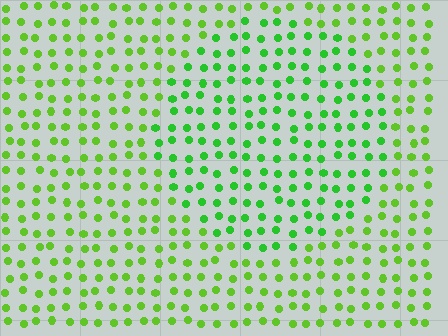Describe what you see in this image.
The image is filled with small lime elements in a uniform arrangement. A circle-shaped region is visible where the elements are tinted to a slightly different hue, forming a subtle color boundary.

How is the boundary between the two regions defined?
The boundary is defined purely by a slight shift in hue (about 23 degrees). Spacing, size, and orientation are identical on both sides.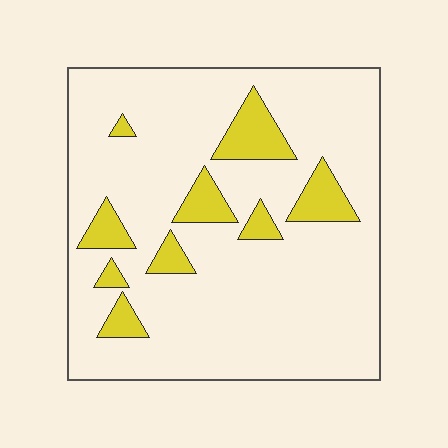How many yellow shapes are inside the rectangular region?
9.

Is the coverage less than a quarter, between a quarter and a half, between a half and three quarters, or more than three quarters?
Less than a quarter.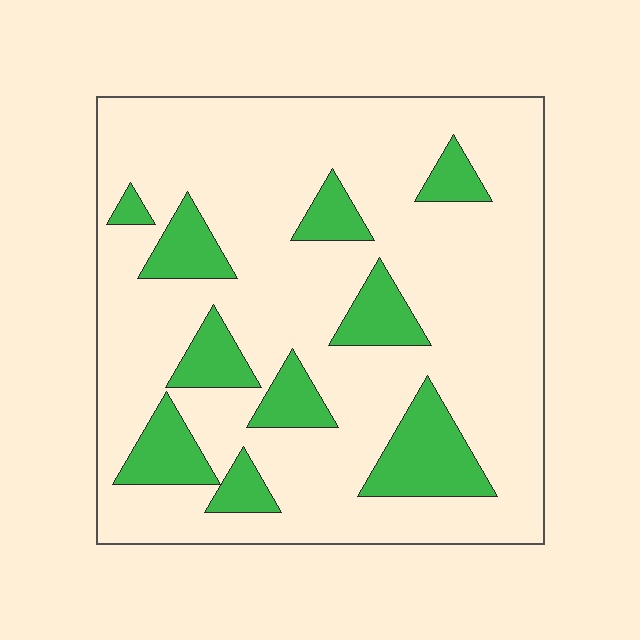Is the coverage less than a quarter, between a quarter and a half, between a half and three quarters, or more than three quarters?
Less than a quarter.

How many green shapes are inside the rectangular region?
10.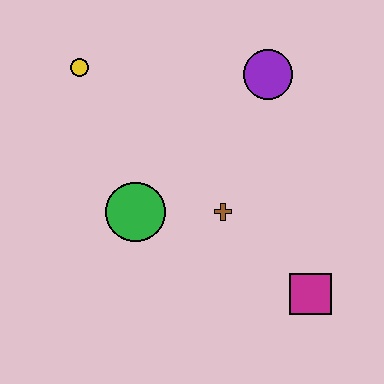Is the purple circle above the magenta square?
Yes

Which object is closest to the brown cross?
The green circle is closest to the brown cross.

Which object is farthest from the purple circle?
The magenta square is farthest from the purple circle.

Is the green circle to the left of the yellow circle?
No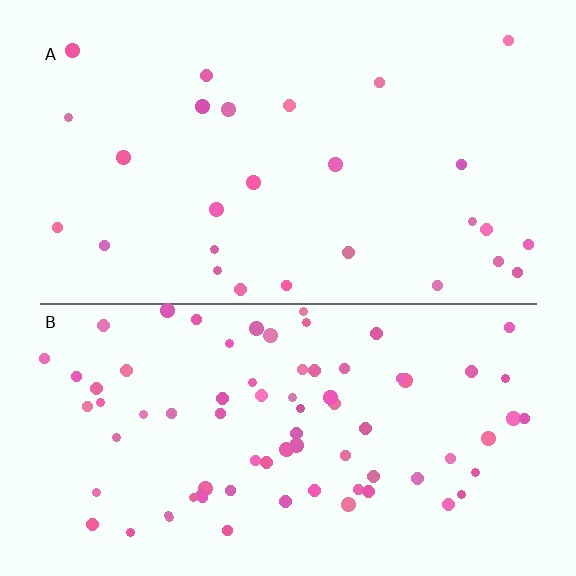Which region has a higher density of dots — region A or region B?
B (the bottom).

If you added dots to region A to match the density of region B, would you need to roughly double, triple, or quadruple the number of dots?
Approximately triple.